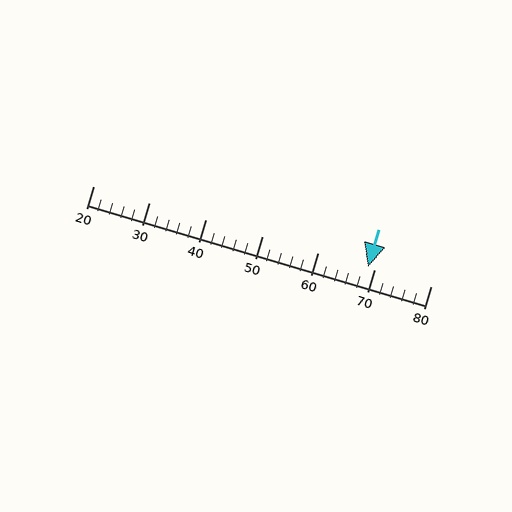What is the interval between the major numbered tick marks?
The major tick marks are spaced 10 units apart.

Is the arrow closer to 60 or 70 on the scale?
The arrow is closer to 70.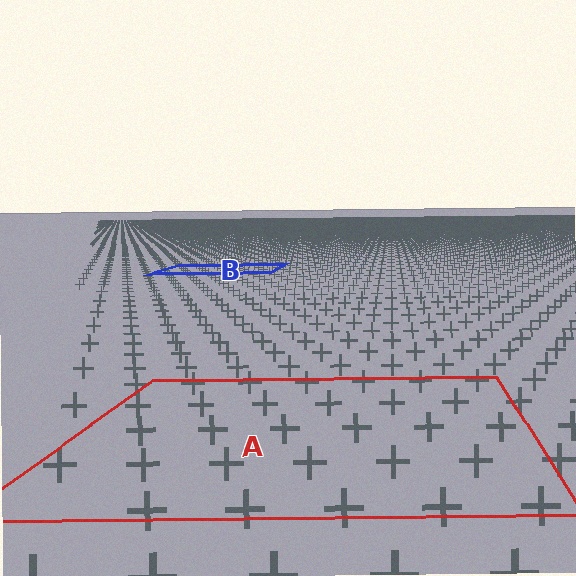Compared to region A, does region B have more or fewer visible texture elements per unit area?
Region B has more texture elements per unit area — they are packed more densely because it is farther away.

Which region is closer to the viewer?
Region A is closer. The texture elements there are larger and more spread out.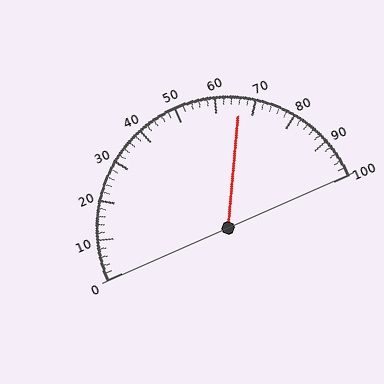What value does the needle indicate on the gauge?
The needle indicates approximately 66.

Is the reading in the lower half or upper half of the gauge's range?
The reading is in the upper half of the range (0 to 100).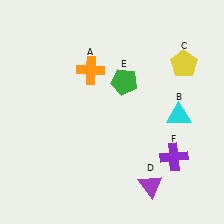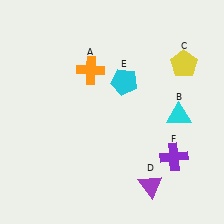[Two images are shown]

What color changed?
The pentagon (E) changed from green in Image 1 to cyan in Image 2.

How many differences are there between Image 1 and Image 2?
There is 1 difference between the two images.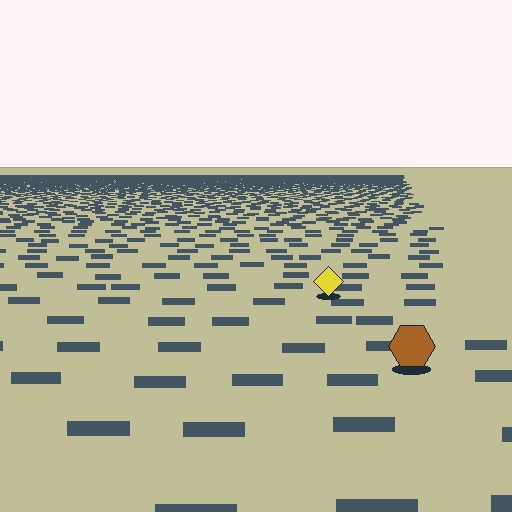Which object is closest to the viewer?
The brown hexagon is closest. The texture marks near it are larger and more spread out.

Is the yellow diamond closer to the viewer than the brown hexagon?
No. The brown hexagon is closer — you can tell from the texture gradient: the ground texture is coarser near it.